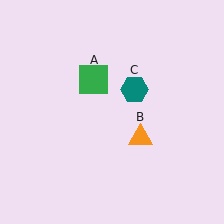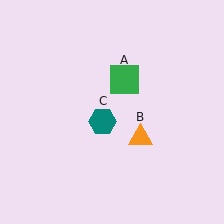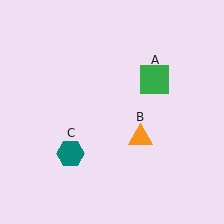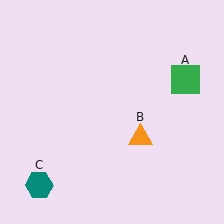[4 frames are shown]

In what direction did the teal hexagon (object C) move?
The teal hexagon (object C) moved down and to the left.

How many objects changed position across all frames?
2 objects changed position: green square (object A), teal hexagon (object C).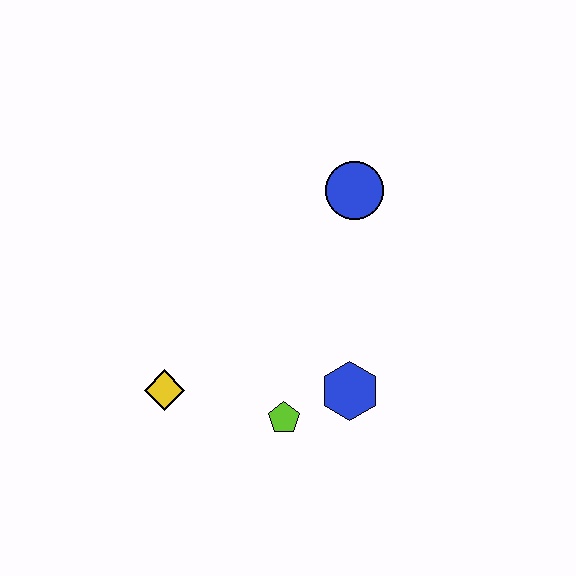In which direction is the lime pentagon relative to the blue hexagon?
The lime pentagon is to the left of the blue hexagon.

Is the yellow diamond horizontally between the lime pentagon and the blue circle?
No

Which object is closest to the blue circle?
The blue hexagon is closest to the blue circle.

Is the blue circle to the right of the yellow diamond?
Yes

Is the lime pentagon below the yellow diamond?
Yes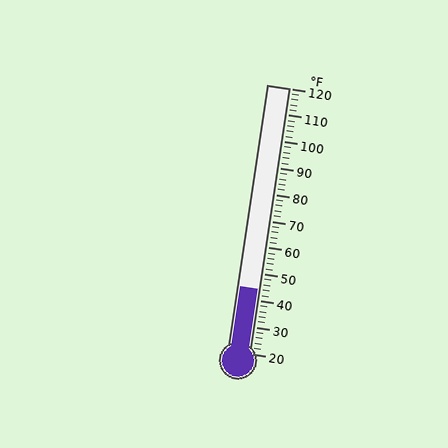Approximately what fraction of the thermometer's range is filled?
The thermometer is filled to approximately 25% of its range.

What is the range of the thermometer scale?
The thermometer scale ranges from 20°F to 120°F.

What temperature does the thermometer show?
The thermometer shows approximately 44°F.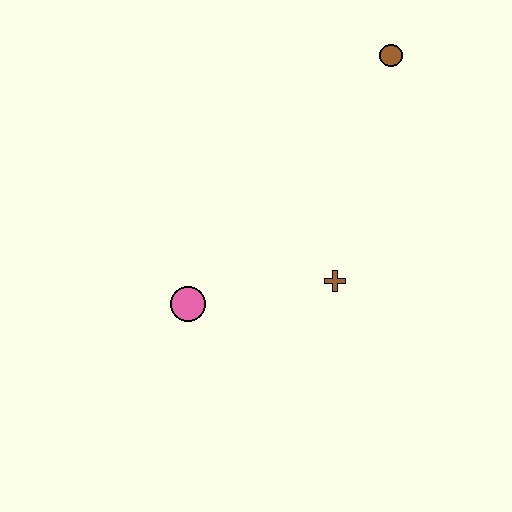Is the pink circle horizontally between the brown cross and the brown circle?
No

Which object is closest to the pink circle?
The brown cross is closest to the pink circle.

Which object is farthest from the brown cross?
The brown circle is farthest from the brown cross.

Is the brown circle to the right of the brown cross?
Yes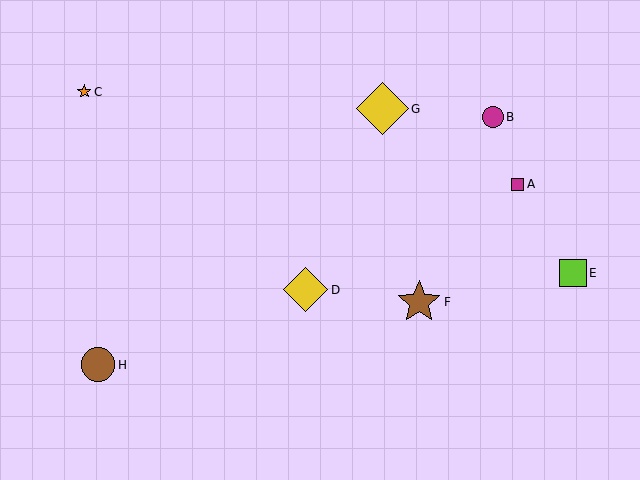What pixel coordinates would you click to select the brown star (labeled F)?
Click at (419, 302) to select the brown star F.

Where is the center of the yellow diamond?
The center of the yellow diamond is at (382, 109).